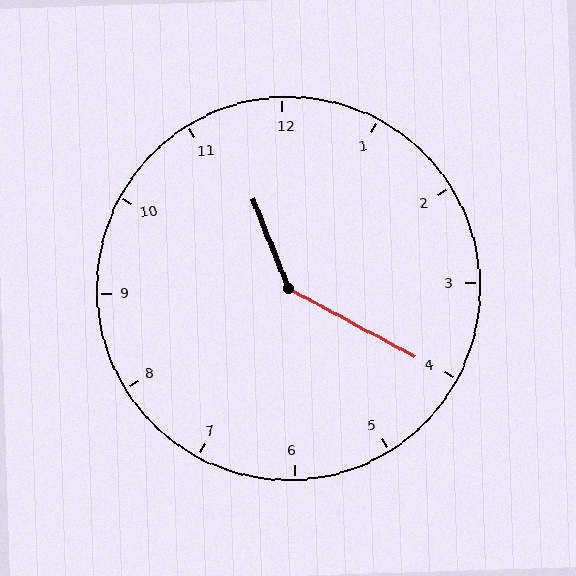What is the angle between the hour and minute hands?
Approximately 140 degrees.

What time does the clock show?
11:20.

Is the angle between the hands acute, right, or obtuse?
It is obtuse.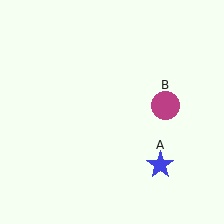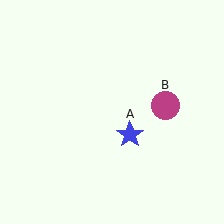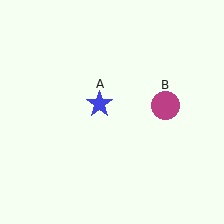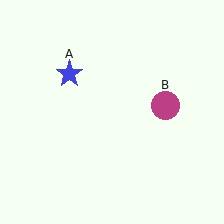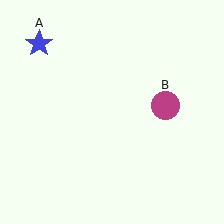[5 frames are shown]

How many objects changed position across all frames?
1 object changed position: blue star (object A).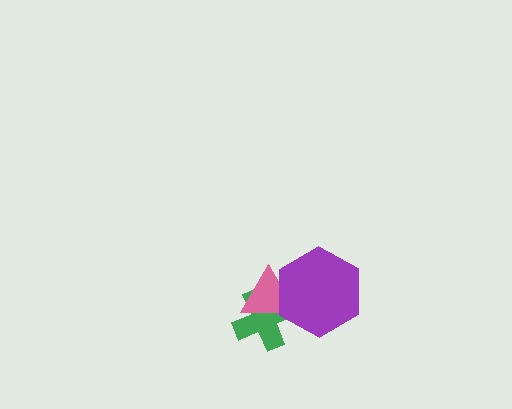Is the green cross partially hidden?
Yes, it is partially covered by another shape.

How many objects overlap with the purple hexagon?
2 objects overlap with the purple hexagon.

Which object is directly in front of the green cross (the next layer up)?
The pink triangle is directly in front of the green cross.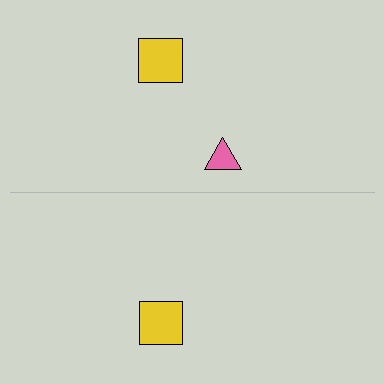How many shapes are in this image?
There are 3 shapes in this image.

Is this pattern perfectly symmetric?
No, the pattern is not perfectly symmetric. A pink triangle is missing from the bottom side.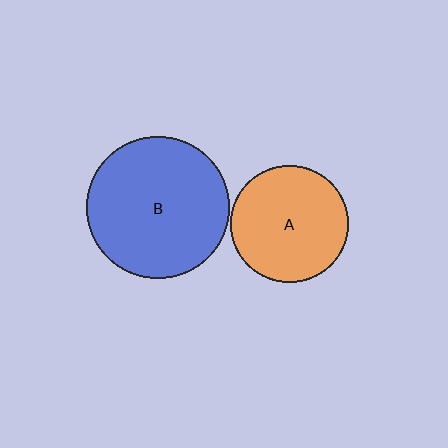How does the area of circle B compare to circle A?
Approximately 1.5 times.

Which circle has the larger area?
Circle B (blue).